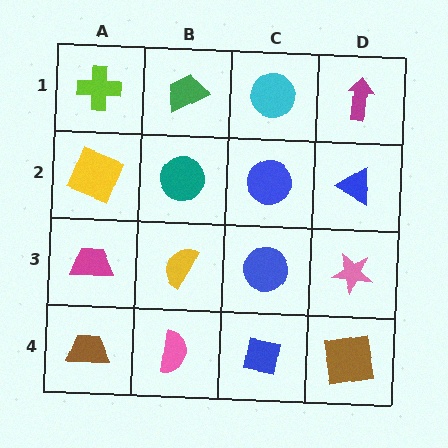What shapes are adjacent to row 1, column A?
A yellow square (row 2, column A), a green trapezoid (row 1, column B).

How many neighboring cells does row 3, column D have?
3.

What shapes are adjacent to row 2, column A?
A lime cross (row 1, column A), a magenta trapezoid (row 3, column A), a teal circle (row 2, column B).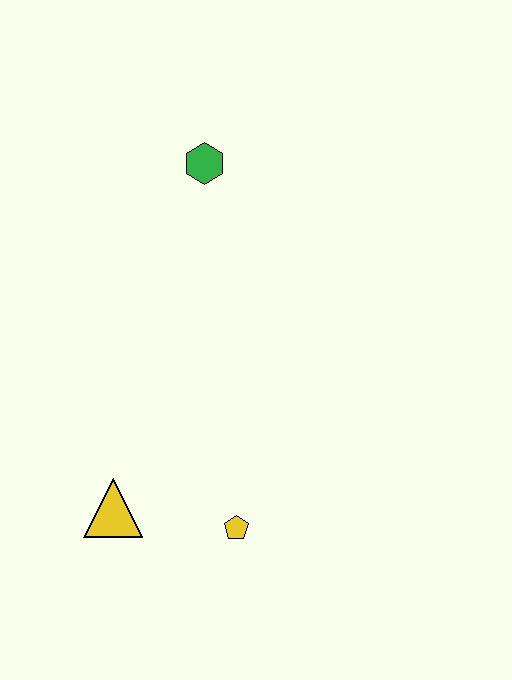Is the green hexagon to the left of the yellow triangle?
No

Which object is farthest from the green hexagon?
The yellow pentagon is farthest from the green hexagon.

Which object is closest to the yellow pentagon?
The yellow triangle is closest to the yellow pentagon.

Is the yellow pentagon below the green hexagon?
Yes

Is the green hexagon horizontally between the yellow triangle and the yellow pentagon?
Yes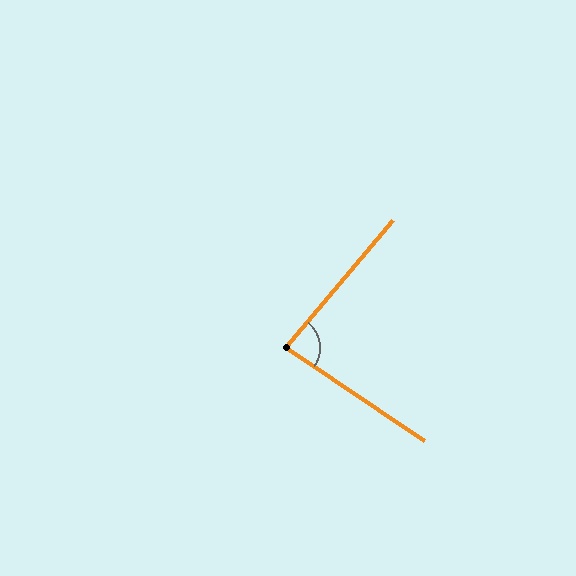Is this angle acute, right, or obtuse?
It is acute.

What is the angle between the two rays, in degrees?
Approximately 84 degrees.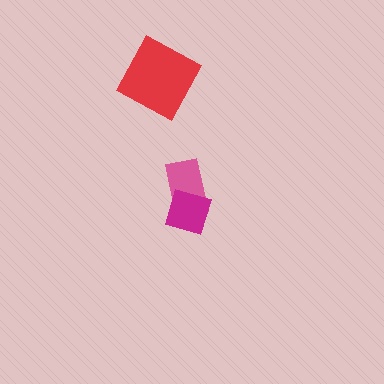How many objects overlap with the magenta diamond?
1 object overlaps with the magenta diamond.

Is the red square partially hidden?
No, no other shape covers it.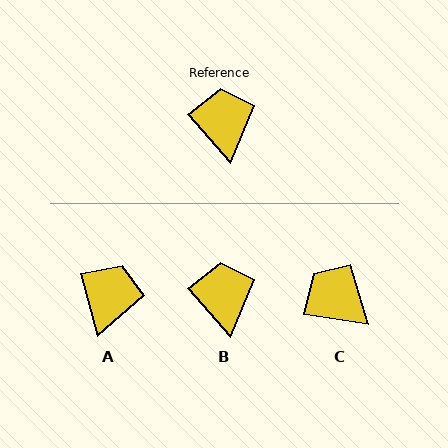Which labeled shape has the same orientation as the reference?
B.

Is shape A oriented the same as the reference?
No, it is off by about 27 degrees.